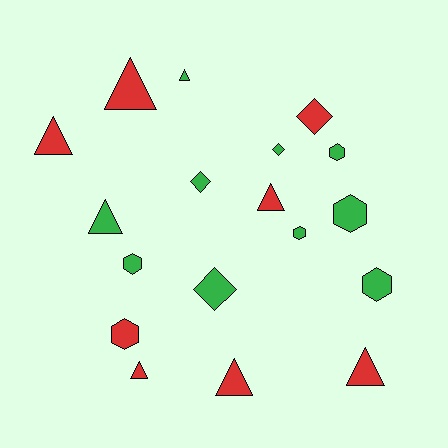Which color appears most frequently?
Green, with 10 objects.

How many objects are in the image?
There are 18 objects.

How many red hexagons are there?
There is 1 red hexagon.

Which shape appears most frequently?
Triangle, with 8 objects.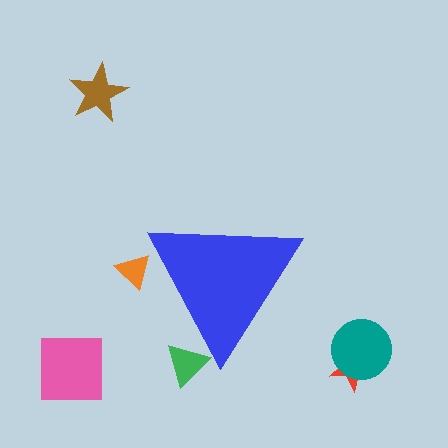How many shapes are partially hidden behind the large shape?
2 shapes are partially hidden.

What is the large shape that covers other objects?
A blue triangle.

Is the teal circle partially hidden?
No, the teal circle is fully visible.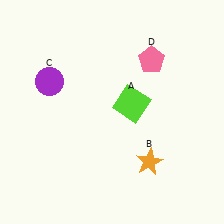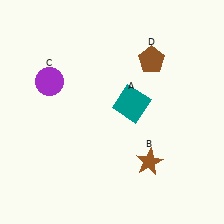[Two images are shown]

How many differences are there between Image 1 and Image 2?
There are 3 differences between the two images.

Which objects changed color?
A changed from lime to teal. B changed from orange to brown. D changed from pink to brown.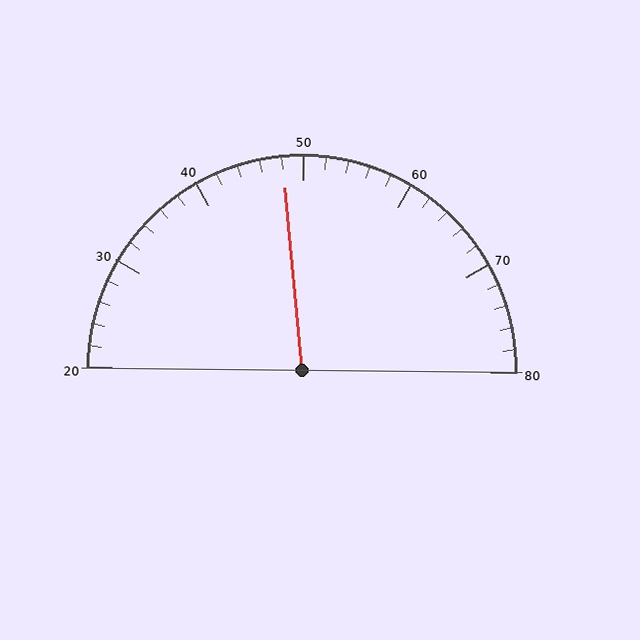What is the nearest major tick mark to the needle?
The nearest major tick mark is 50.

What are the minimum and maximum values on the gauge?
The gauge ranges from 20 to 80.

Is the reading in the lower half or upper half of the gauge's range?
The reading is in the lower half of the range (20 to 80).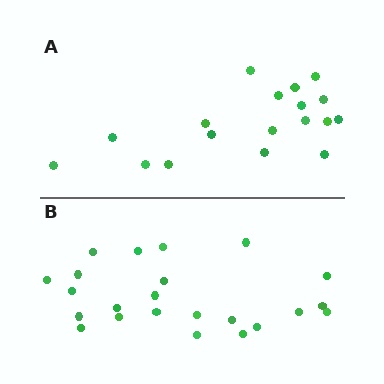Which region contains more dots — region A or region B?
Region B (the bottom region) has more dots.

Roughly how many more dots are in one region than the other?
Region B has about 5 more dots than region A.